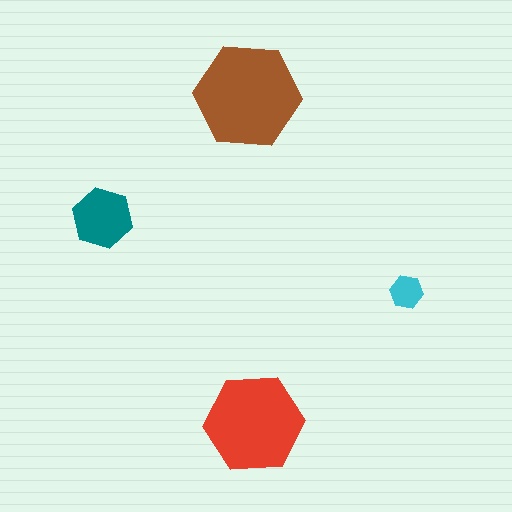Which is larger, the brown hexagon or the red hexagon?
The brown one.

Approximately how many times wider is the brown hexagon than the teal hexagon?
About 1.5 times wider.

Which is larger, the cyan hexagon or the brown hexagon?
The brown one.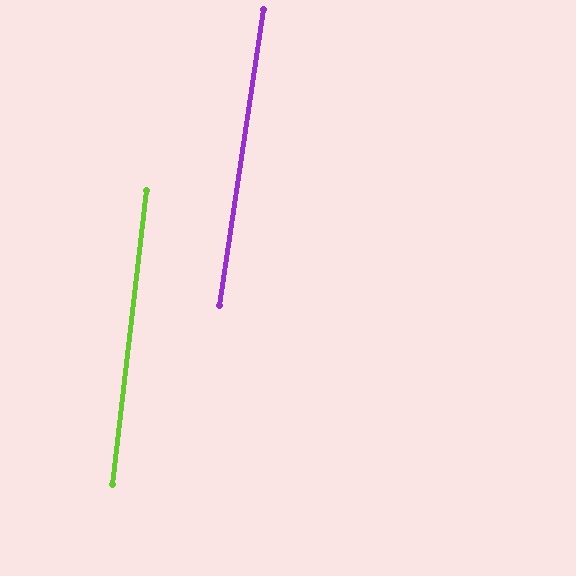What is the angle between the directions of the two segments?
Approximately 2 degrees.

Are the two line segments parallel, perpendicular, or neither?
Parallel — their directions differ by only 2.0°.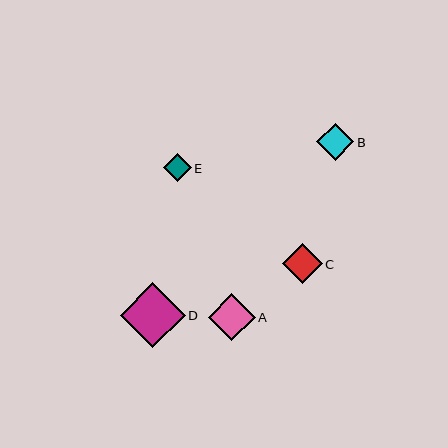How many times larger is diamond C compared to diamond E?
Diamond C is approximately 1.5 times the size of diamond E.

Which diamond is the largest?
Diamond D is the largest with a size of approximately 65 pixels.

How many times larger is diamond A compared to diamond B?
Diamond A is approximately 1.3 times the size of diamond B.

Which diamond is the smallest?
Diamond E is the smallest with a size of approximately 27 pixels.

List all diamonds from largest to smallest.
From largest to smallest: D, A, C, B, E.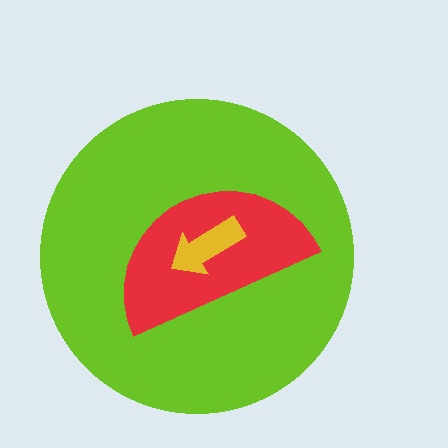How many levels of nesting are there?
3.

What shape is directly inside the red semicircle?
The yellow arrow.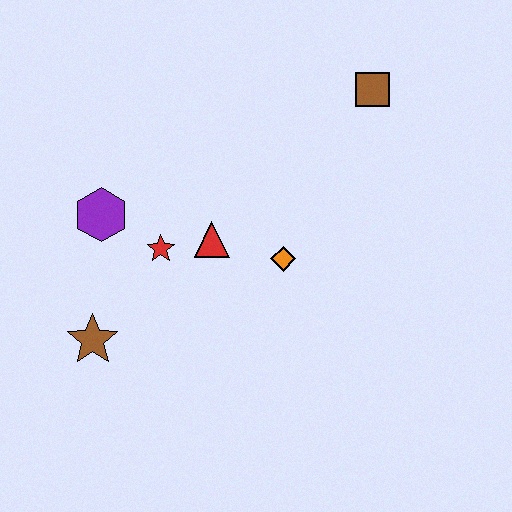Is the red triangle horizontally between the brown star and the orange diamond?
Yes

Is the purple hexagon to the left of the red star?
Yes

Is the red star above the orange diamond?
Yes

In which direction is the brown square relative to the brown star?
The brown square is to the right of the brown star.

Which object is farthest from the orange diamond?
The brown star is farthest from the orange diamond.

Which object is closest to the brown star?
The red star is closest to the brown star.